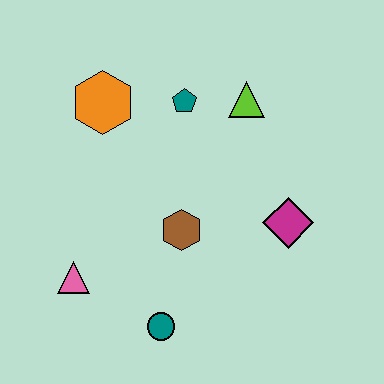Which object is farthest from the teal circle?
The lime triangle is farthest from the teal circle.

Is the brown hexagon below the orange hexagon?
Yes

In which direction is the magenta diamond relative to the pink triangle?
The magenta diamond is to the right of the pink triangle.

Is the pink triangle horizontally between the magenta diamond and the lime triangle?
No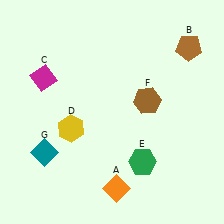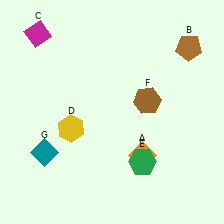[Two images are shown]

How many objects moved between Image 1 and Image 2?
2 objects moved between the two images.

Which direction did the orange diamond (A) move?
The orange diamond (A) moved up.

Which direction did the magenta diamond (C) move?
The magenta diamond (C) moved up.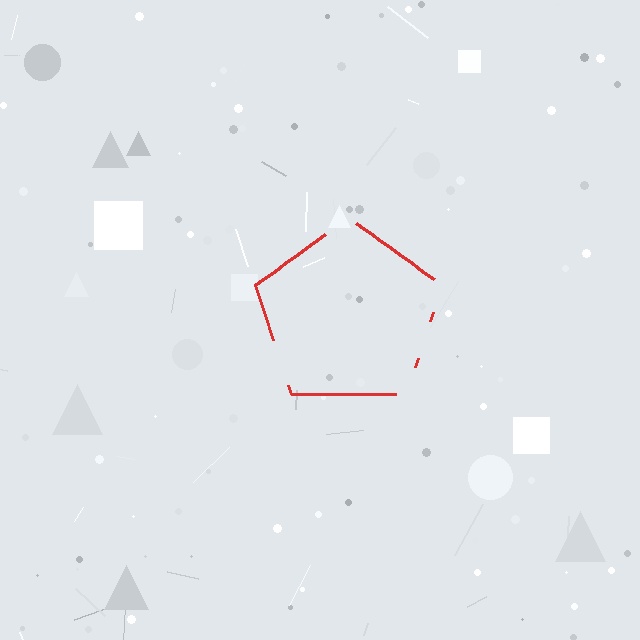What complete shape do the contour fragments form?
The contour fragments form a pentagon.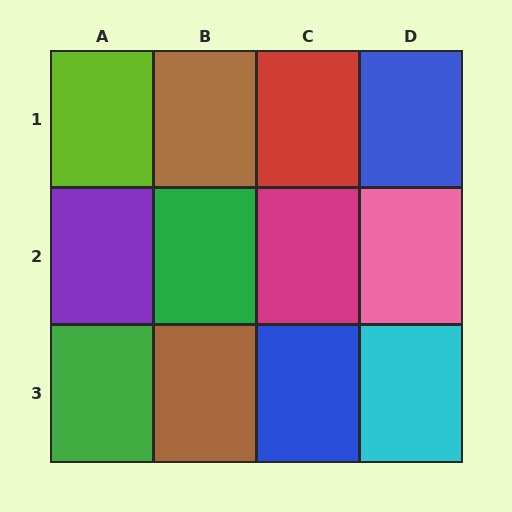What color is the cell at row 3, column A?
Green.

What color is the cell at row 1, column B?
Brown.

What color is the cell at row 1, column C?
Red.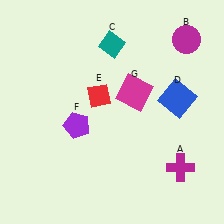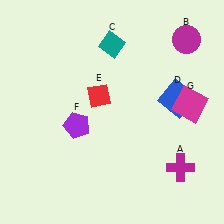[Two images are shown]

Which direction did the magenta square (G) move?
The magenta square (G) moved right.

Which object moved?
The magenta square (G) moved right.